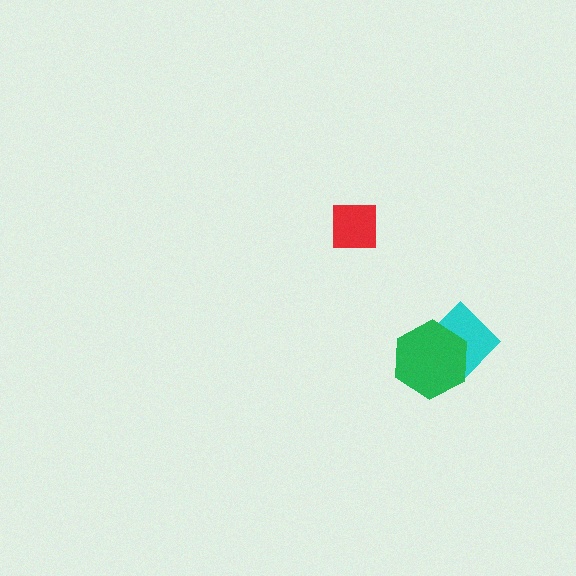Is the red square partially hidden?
No, no other shape covers it.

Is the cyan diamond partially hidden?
Yes, it is partially covered by another shape.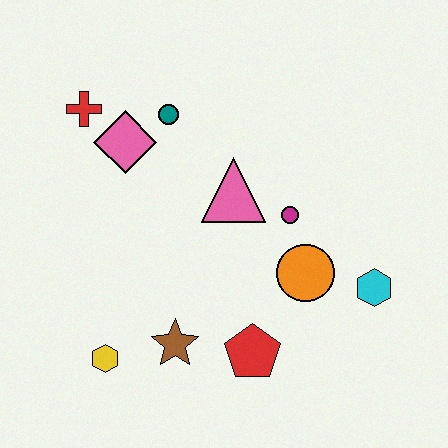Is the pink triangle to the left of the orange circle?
Yes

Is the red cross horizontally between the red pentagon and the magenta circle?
No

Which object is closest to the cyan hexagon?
The orange circle is closest to the cyan hexagon.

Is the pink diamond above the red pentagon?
Yes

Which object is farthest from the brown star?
The red cross is farthest from the brown star.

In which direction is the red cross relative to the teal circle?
The red cross is to the left of the teal circle.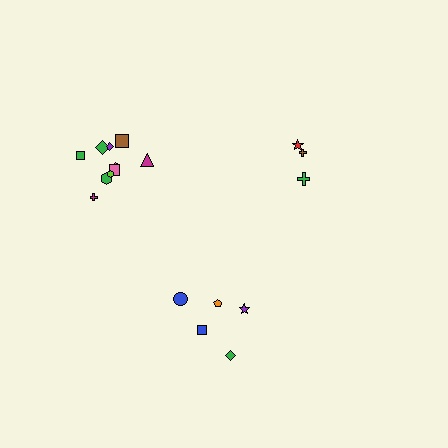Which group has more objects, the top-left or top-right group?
The top-left group.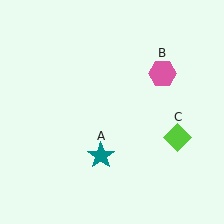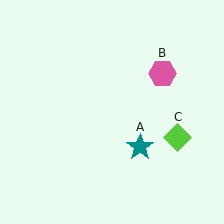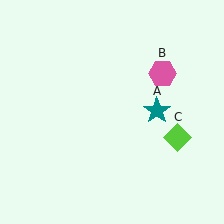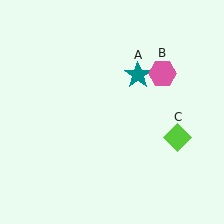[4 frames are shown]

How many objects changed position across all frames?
1 object changed position: teal star (object A).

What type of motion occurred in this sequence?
The teal star (object A) rotated counterclockwise around the center of the scene.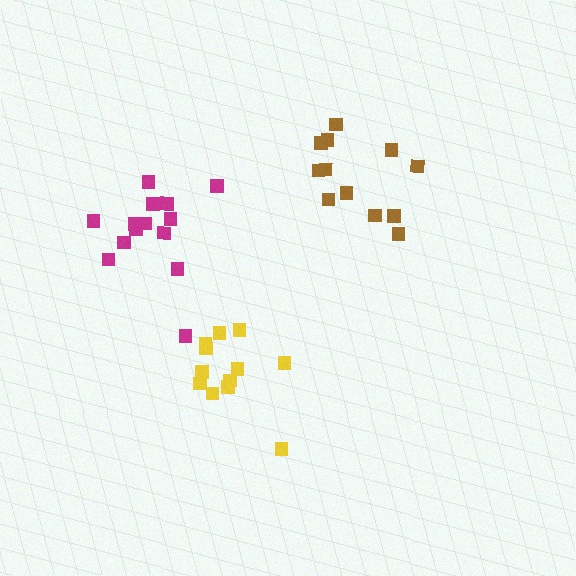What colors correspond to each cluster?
The clusters are colored: brown, magenta, yellow.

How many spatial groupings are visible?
There are 3 spatial groupings.